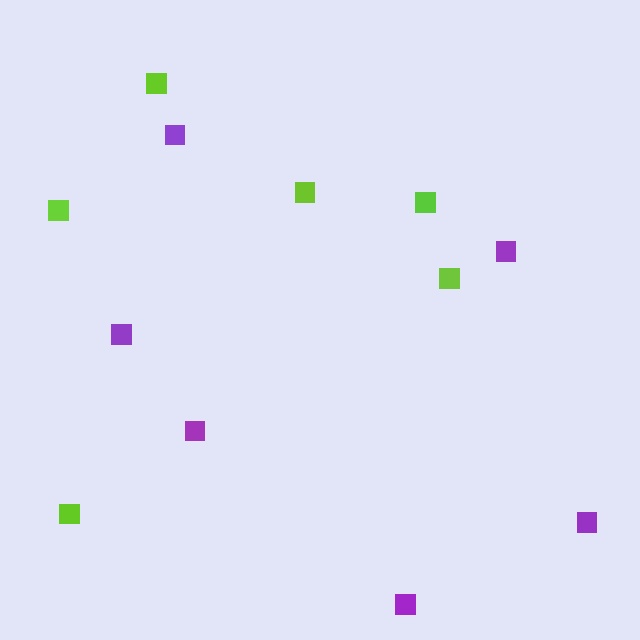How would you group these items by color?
There are 2 groups: one group of purple squares (6) and one group of lime squares (6).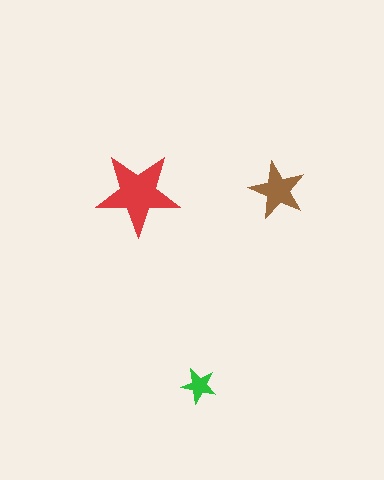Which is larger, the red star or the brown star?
The red one.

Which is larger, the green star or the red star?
The red one.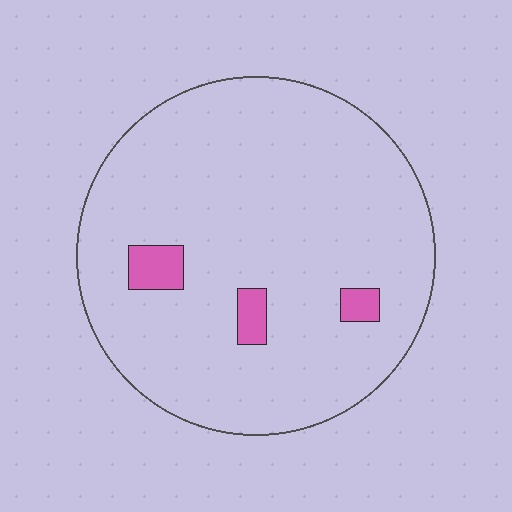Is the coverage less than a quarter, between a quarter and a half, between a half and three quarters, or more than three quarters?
Less than a quarter.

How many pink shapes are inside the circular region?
3.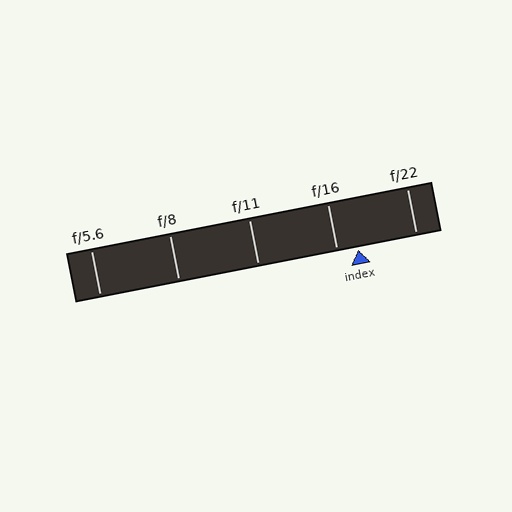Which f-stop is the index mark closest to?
The index mark is closest to f/16.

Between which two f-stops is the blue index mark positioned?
The index mark is between f/16 and f/22.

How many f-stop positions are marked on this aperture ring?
There are 5 f-stop positions marked.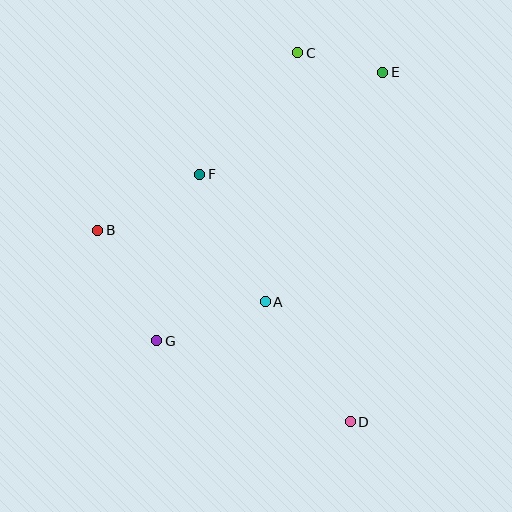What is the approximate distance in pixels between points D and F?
The distance between D and F is approximately 290 pixels.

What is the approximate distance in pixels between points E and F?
The distance between E and F is approximately 210 pixels.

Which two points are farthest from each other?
Points C and D are farthest from each other.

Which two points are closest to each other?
Points C and E are closest to each other.